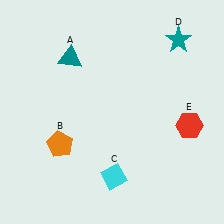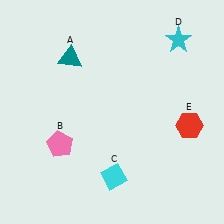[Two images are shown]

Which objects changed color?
B changed from orange to pink. D changed from teal to cyan.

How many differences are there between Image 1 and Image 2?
There are 2 differences between the two images.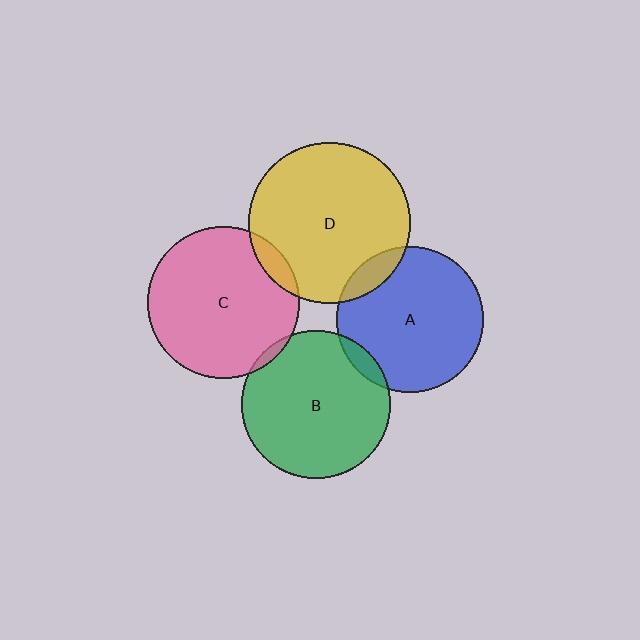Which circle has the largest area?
Circle D (yellow).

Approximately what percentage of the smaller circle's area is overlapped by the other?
Approximately 5%.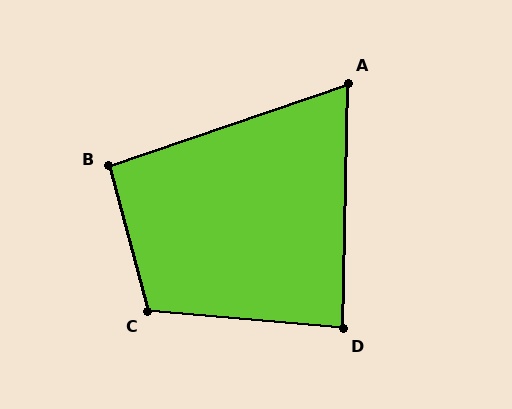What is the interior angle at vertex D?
Approximately 86 degrees (approximately right).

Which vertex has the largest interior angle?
C, at approximately 110 degrees.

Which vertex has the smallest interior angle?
A, at approximately 70 degrees.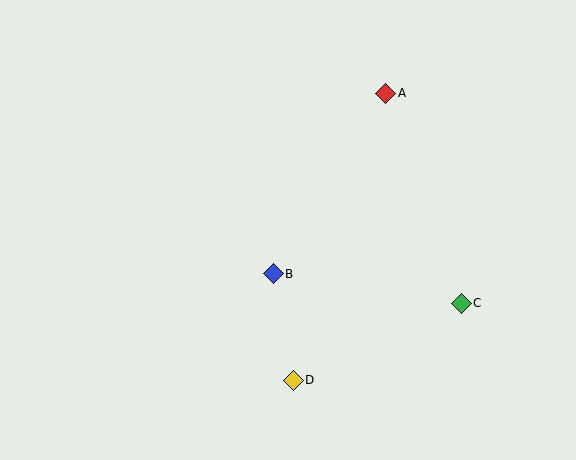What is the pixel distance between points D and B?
The distance between D and B is 108 pixels.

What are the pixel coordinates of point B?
Point B is at (273, 274).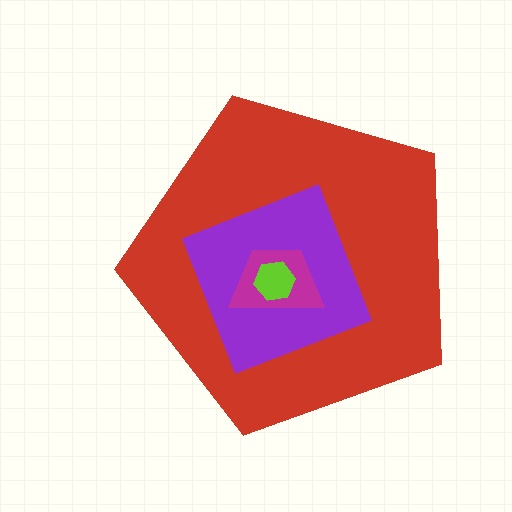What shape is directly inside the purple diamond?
The magenta trapezoid.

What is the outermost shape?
The red pentagon.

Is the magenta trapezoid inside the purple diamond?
Yes.